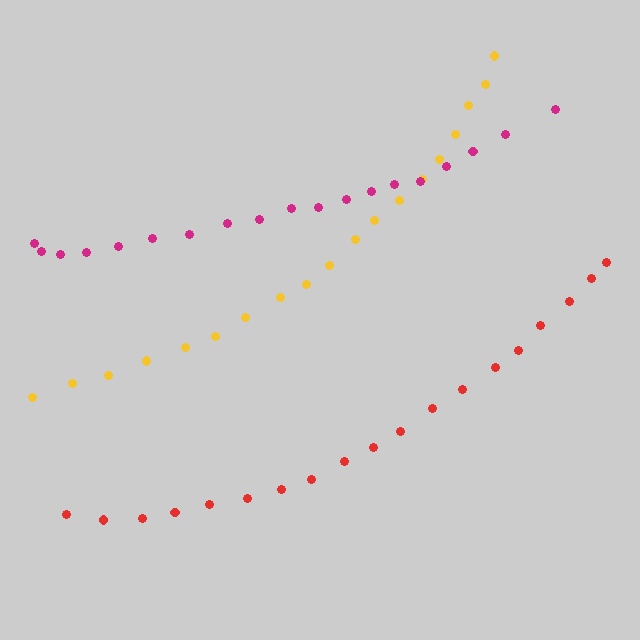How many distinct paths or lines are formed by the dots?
There are 3 distinct paths.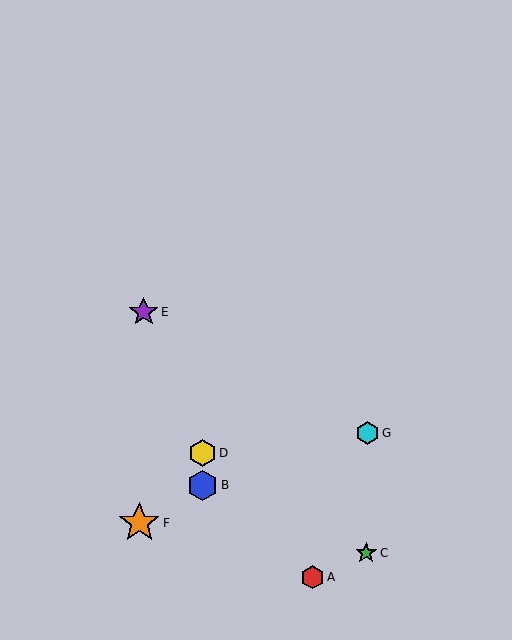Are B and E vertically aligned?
No, B is at x≈203 and E is at x≈144.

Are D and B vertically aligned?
Yes, both are at x≈203.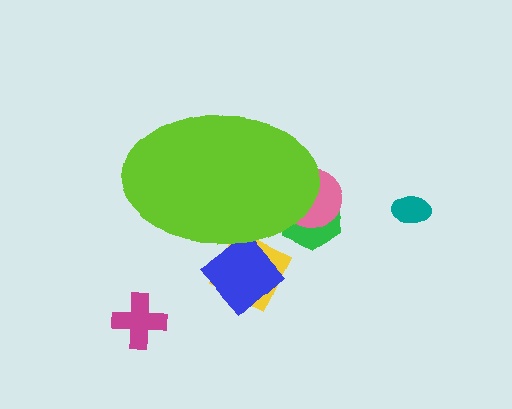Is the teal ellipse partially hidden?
No, the teal ellipse is fully visible.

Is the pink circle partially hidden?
Yes, the pink circle is partially hidden behind the lime ellipse.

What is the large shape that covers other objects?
A lime ellipse.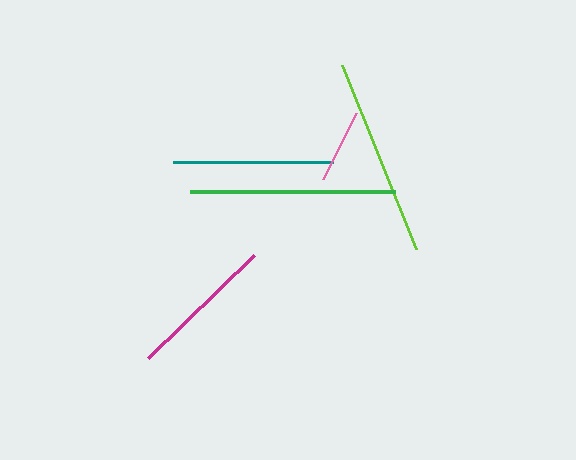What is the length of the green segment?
The green segment is approximately 206 pixels long.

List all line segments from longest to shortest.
From longest to shortest: green, lime, teal, magenta, pink.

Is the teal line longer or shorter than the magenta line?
The teal line is longer than the magenta line.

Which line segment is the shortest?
The pink line is the shortest at approximately 74 pixels.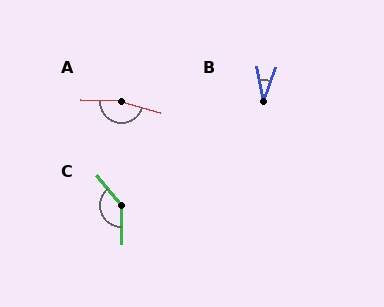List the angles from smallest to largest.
B (31°), C (142°), A (167°).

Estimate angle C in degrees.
Approximately 142 degrees.